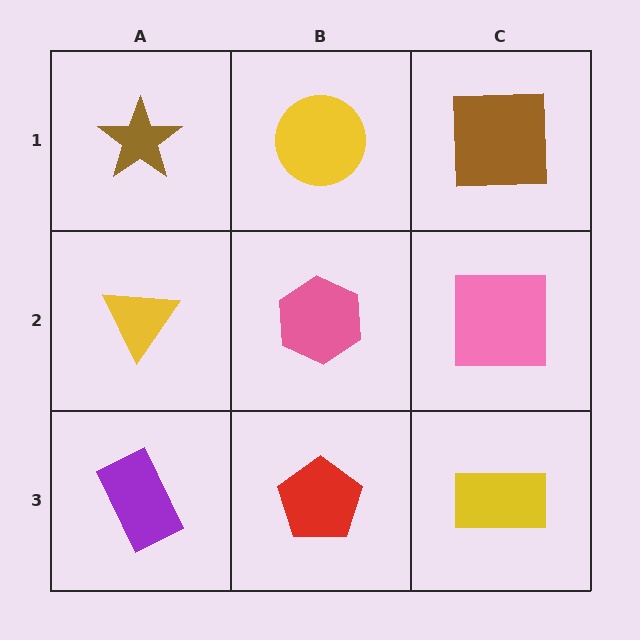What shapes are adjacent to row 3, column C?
A pink square (row 2, column C), a red pentagon (row 3, column B).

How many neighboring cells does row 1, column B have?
3.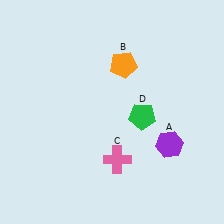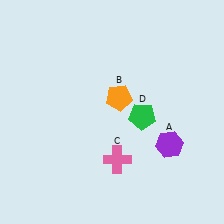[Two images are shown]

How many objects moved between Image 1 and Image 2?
1 object moved between the two images.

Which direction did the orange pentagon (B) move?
The orange pentagon (B) moved down.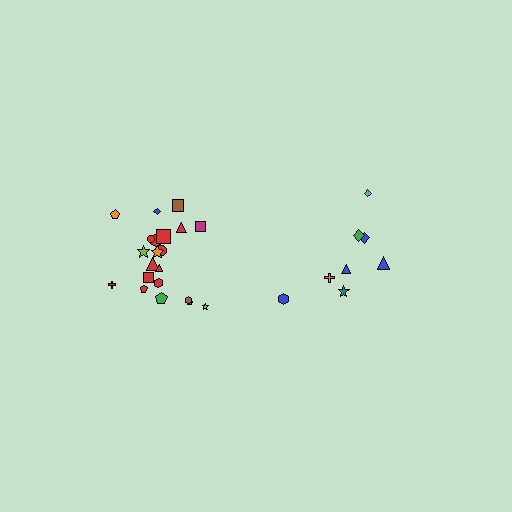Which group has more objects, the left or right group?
The left group.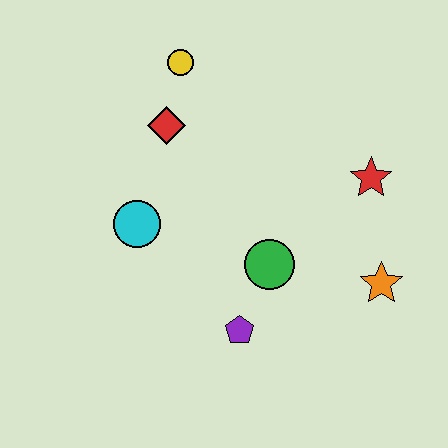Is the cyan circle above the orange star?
Yes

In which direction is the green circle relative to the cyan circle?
The green circle is to the right of the cyan circle.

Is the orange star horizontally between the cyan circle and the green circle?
No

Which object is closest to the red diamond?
The yellow circle is closest to the red diamond.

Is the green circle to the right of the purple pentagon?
Yes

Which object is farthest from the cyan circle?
The orange star is farthest from the cyan circle.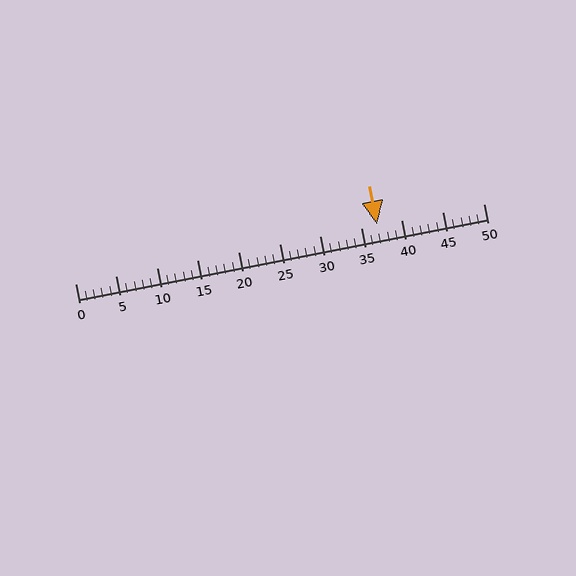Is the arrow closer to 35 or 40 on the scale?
The arrow is closer to 35.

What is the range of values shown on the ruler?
The ruler shows values from 0 to 50.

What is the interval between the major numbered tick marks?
The major tick marks are spaced 5 units apart.